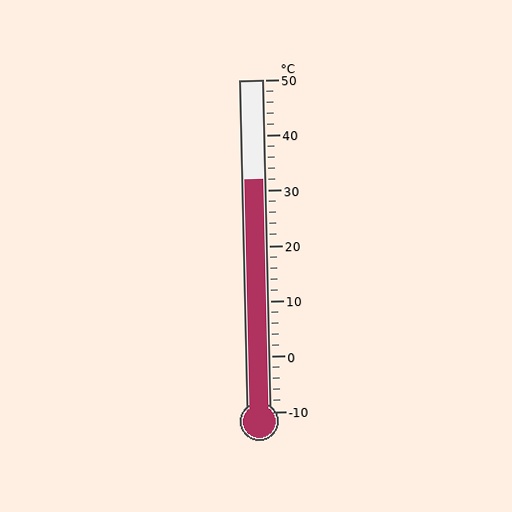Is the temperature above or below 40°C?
The temperature is below 40°C.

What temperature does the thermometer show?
The thermometer shows approximately 32°C.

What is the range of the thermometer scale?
The thermometer scale ranges from -10°C to 50°C.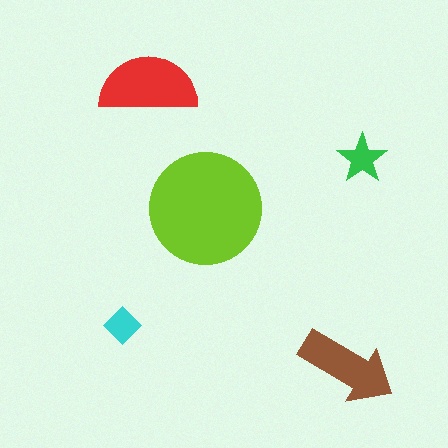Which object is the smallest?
The cyan diamond.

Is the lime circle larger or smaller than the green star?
Larger.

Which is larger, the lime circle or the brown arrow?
The lime circle.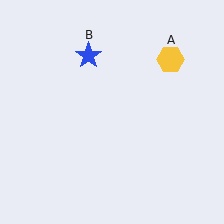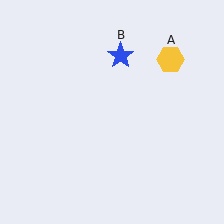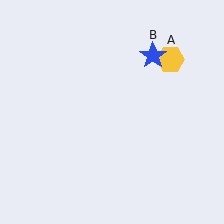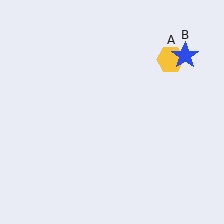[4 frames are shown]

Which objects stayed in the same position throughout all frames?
Yellow hexagon (object A) remained stationary.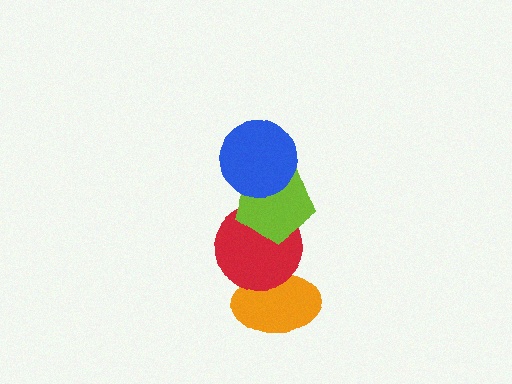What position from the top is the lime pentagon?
The lime pentagon is 2nd from the top.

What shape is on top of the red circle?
The lime pentagon is on top of the red circle.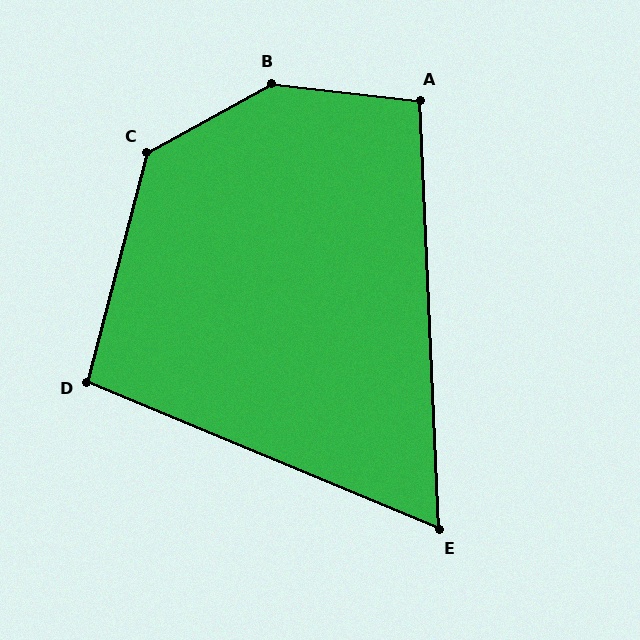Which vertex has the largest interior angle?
B, at approximately 145 degrees.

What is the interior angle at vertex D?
Approximately 98 degrees (obtuse).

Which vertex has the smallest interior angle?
E, at approximately 65 degrees.